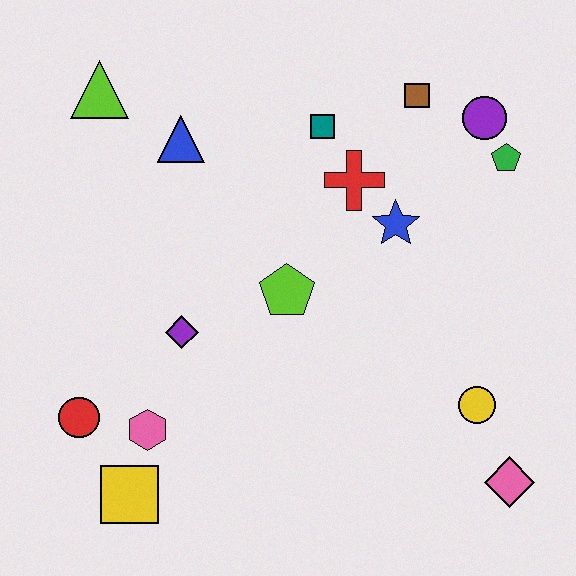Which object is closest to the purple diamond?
The pink hexagon is closest to the purple diamond.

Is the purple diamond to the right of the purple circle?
No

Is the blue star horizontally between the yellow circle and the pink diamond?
No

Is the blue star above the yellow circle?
Yes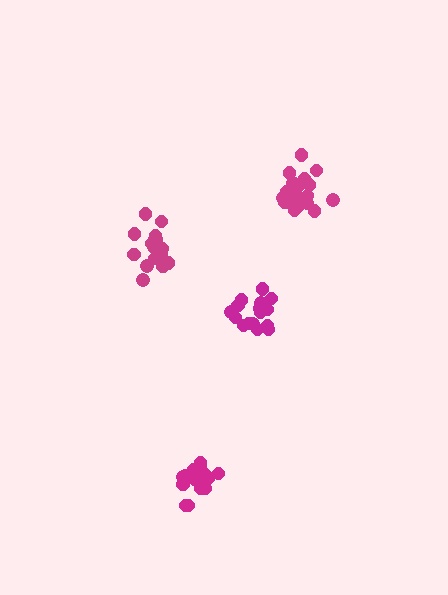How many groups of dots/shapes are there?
There are 4 groups.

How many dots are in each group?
Group 1: 17 dots, Group 2: 16 dots, Group 3: 21 dots, Group 4: 16 dots (70 total).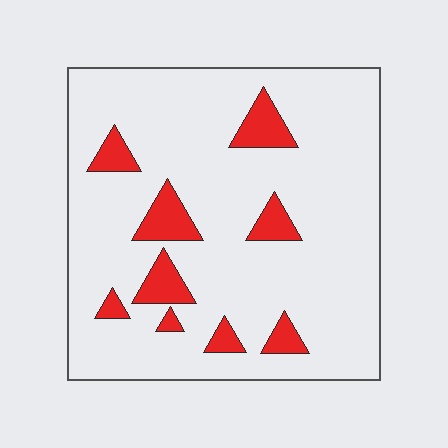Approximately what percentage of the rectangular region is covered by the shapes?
Approximately 10%.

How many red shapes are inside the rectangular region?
9.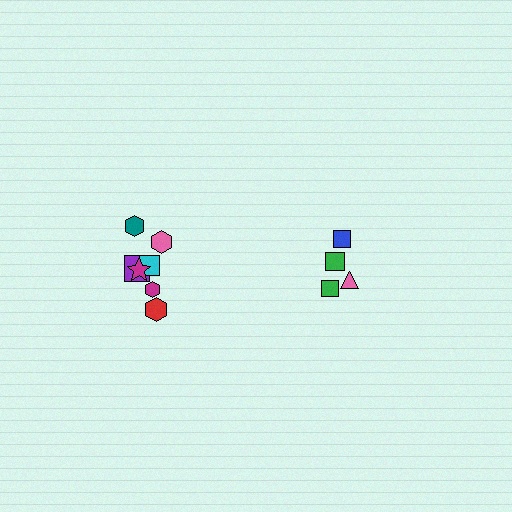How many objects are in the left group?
There are 7 objects.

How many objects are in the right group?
There are 4 objects.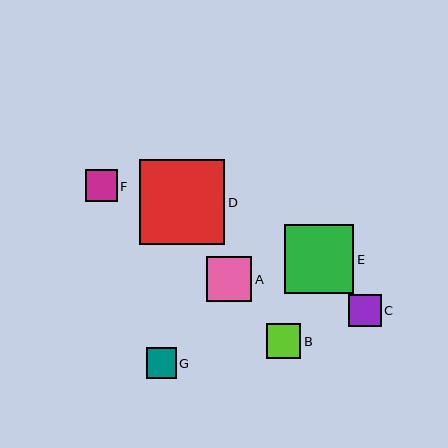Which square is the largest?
Square D is the largest with a size of approximately 85 pixels.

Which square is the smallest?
Square G is the smallest with a size of approximately 30 pixels.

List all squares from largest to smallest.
From largest to smallest: D, E, A, B, C, F, G.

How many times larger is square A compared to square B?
Square A is approximately 1.3 times the size of square B.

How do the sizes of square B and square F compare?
Square B and square F are approximately the same size.